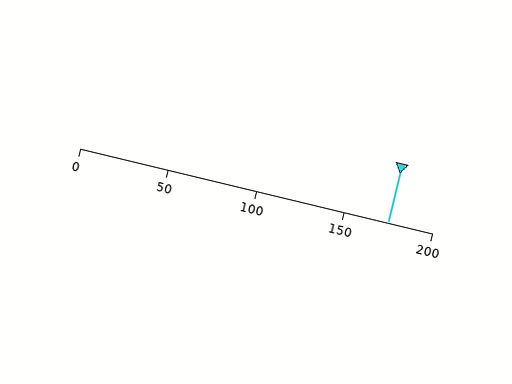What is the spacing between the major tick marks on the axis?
The major ticks are spaced 50 apart.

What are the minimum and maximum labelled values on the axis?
The axis runs from 0 to 200.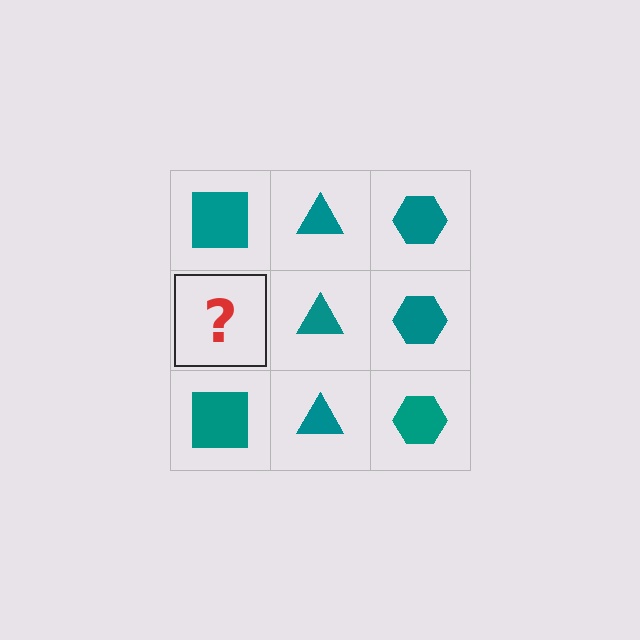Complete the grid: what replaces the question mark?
The question mark should be replaced with a teal square.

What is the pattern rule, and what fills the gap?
The rule is that each column has a consistent shape. The gap should be filled with a teal square.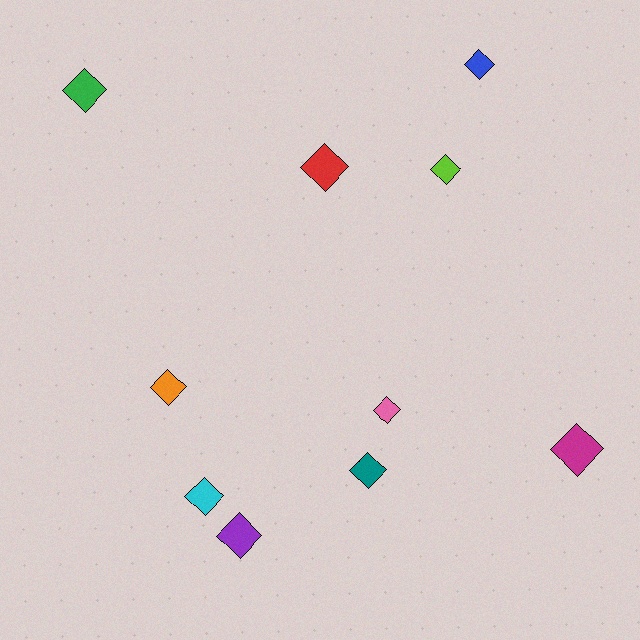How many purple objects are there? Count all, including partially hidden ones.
There is 1 purple object.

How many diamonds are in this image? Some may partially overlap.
There are 10 diamonds.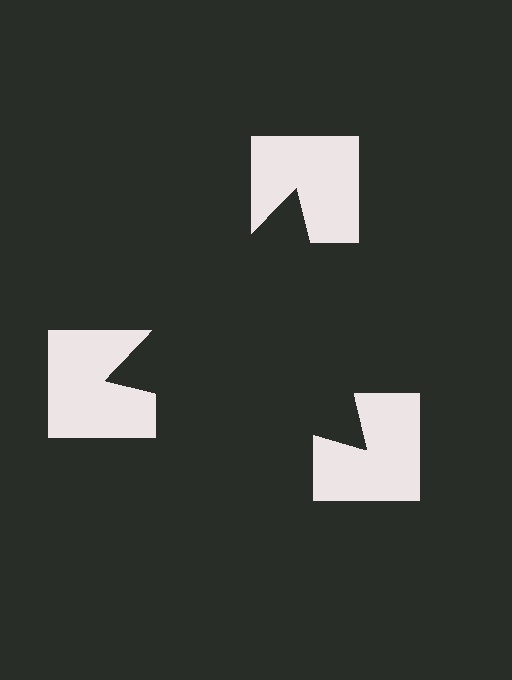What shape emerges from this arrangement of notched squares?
An illusory triangle — its edges are inferred from the aligned wedge cuts in the notched squares, not physically drawn.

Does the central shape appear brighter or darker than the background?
It typically appears slightly darker than the background, even though no actual brightness change is drawn.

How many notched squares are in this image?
There are 3 — one at each vertex of the illusory triangle.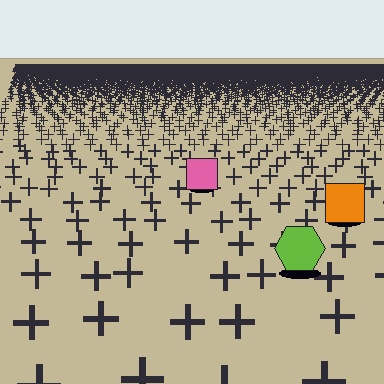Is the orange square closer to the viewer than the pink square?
Yes. The orange square is closer — you can tell from the texture gradient: the ground texture is coarser near it.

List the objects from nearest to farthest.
From nearest to farthest: the lime hexagon, the orange square, the pink square.